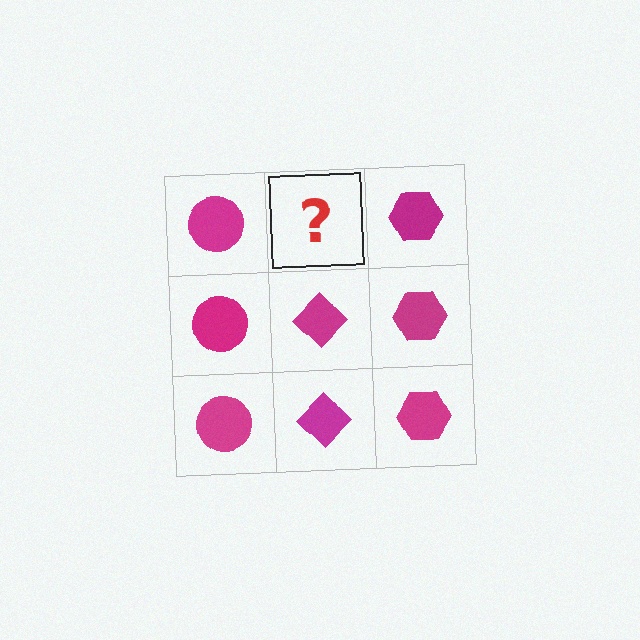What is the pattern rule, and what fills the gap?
The rule is that each column has a consistent shape. The gap should be filled with a magenta diamond.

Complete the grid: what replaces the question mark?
The question mark should be replaced with a magenta diamond.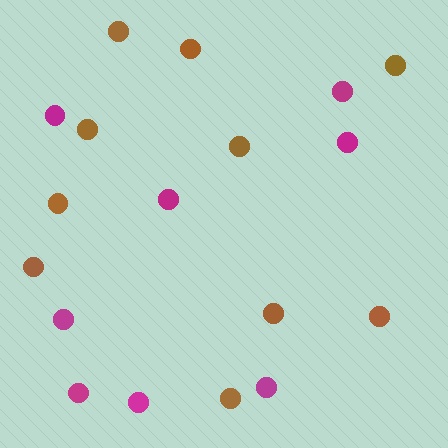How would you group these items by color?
There are 2 groups: one group of brown circles (10) and one group of magenta circles (8).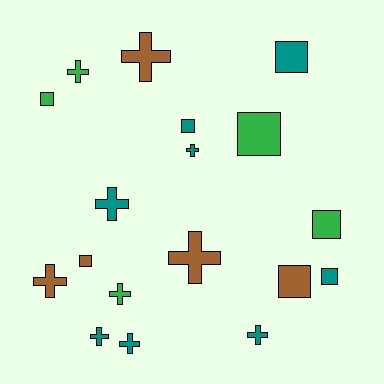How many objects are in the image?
There are 18 objects.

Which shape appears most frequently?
Cross, with 10 objects.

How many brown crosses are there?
There are 3 brown crosses.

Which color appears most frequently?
Teal, with 8 objects.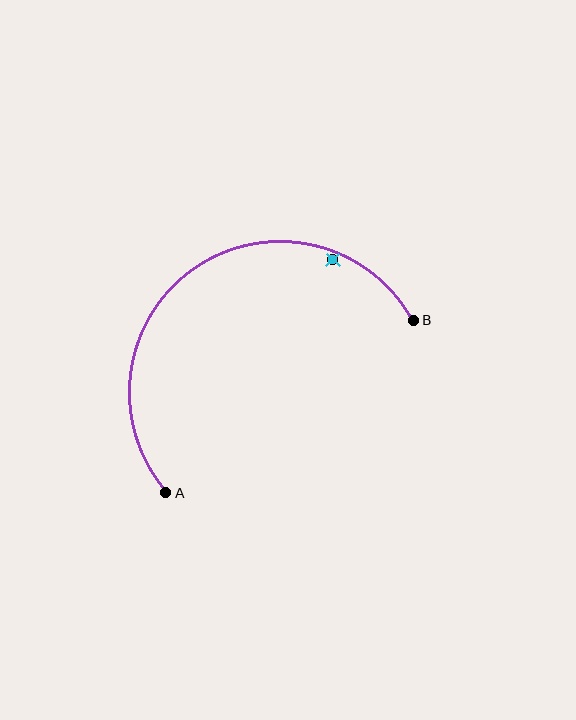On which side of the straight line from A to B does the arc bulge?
The arc bulges above and to the left of the straight line connecting A and B.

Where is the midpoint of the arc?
The arc midpoint is the point on the curve farthest from the straight line joining A and B. It sits above and to the left of that line.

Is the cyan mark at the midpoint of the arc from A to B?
No — the cyan mark does not lie on the arc at all. It sits slightly inside the curve.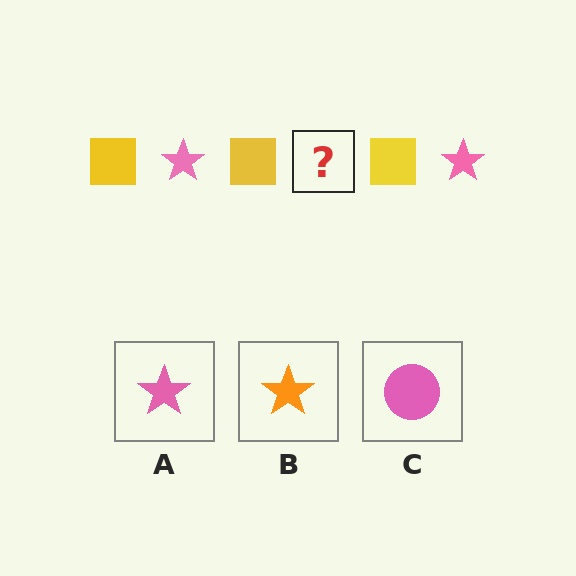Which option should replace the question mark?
Option A.